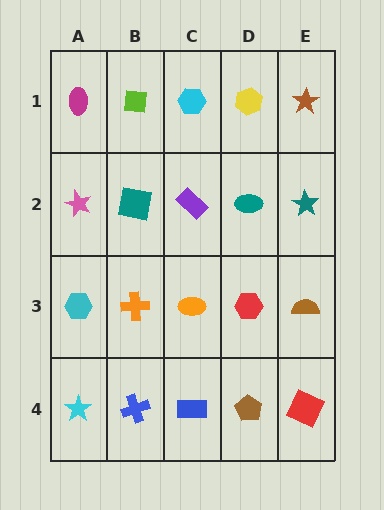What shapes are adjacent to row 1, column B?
A teal square (row 2, column B), a magenta ellipse (row 1, column A), a cyan hexagon (row 1, column C).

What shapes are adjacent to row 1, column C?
A purple rectangle (row 2, column C), a lime square (row 1, column B), a yellow hexagon (row 1, column D).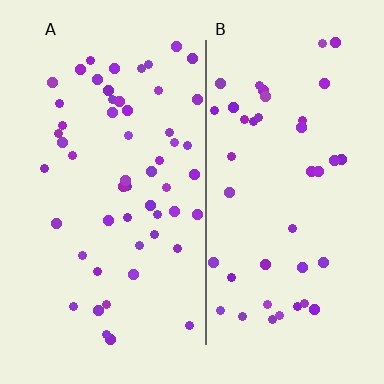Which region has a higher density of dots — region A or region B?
A (the left).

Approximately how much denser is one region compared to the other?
Approximately 1.3× — region A over region B.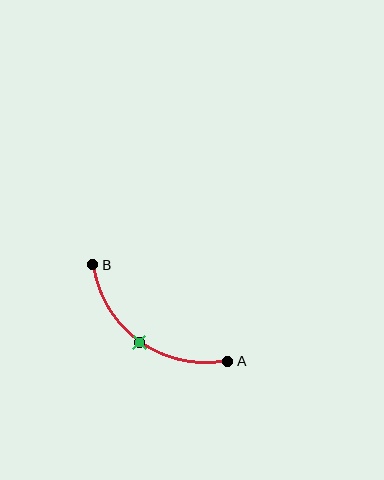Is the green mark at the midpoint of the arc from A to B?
Yes. The green mark lies on the arc at equal arc-length from both A and B — it is the arc midpoint.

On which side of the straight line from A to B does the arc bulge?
The arc bulges below and to the left of the straight line connecting A and B.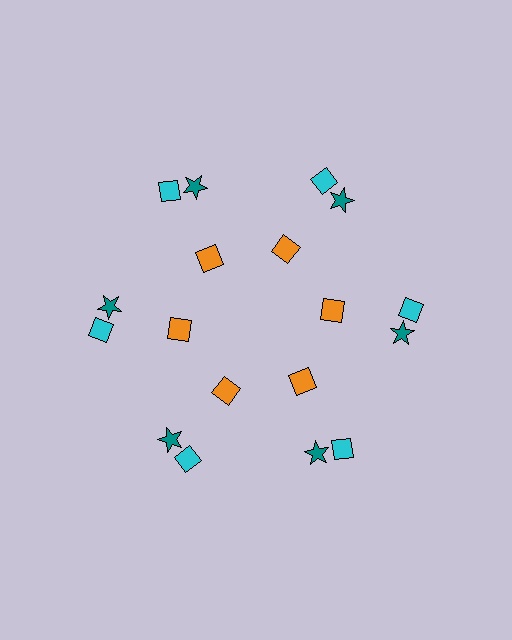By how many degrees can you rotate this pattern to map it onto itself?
The pattern maps onto itself every 60 degrees of rotation.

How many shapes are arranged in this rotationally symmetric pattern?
There are 18 shapes, arranged in 6 groups of 3.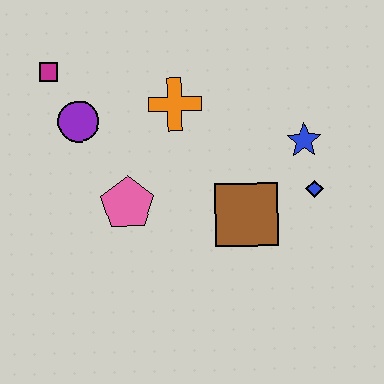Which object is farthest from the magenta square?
The blue diamond is farthest from the magenta square.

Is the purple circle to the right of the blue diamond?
No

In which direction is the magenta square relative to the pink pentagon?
The magenta square is above the pink pentagon.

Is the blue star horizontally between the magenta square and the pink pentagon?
No